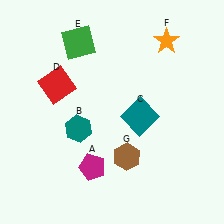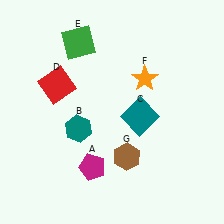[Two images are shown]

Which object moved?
The orange star (F) moved down.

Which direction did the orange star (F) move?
The orange star (F) moved down.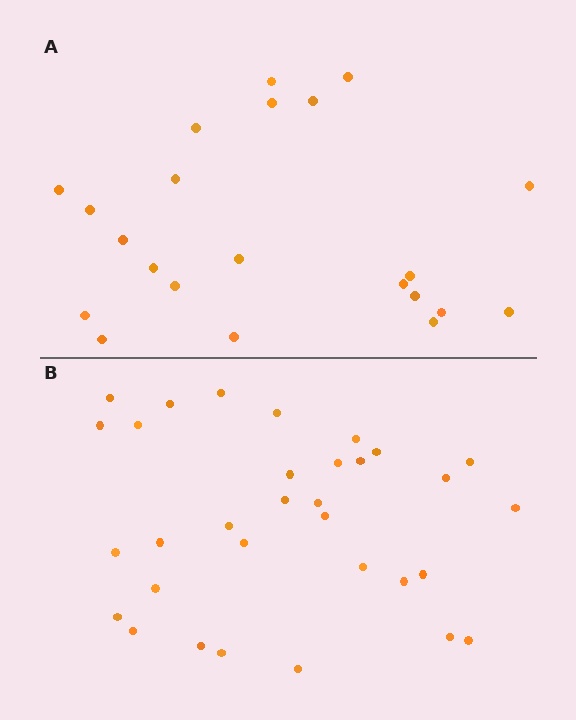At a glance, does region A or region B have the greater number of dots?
Region B (the bottom region) has more dots.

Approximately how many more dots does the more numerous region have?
Region B has roughly 10 or so more dots than region A.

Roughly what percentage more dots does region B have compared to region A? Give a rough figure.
About 45% more.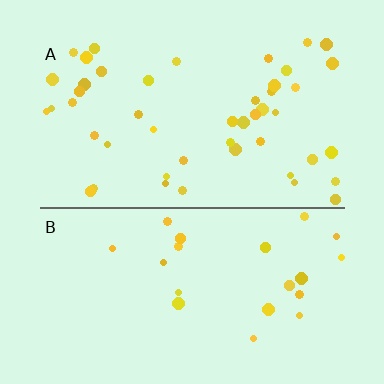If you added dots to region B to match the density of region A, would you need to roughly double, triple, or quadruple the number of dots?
Approximately double.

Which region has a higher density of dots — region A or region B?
A (the top).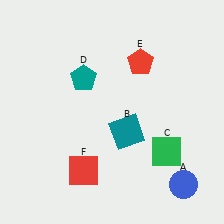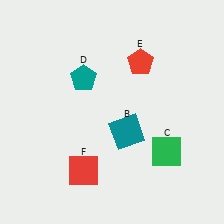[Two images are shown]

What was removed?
The blue circle (A) was removed in Image 2.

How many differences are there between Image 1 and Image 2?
There is 1 difference between the two images.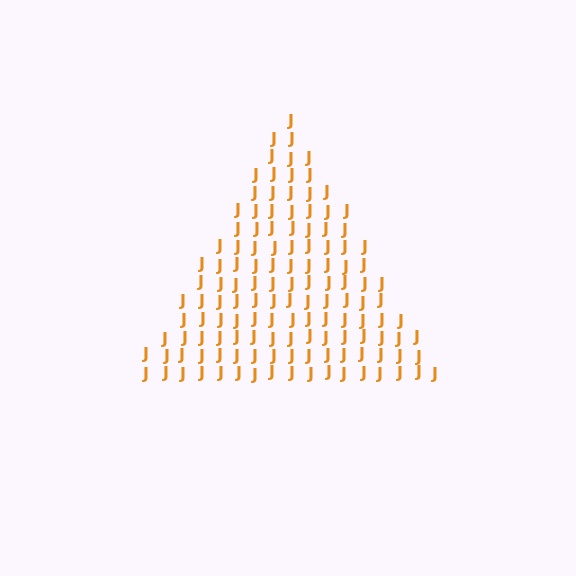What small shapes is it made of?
It is made of small letter J's.